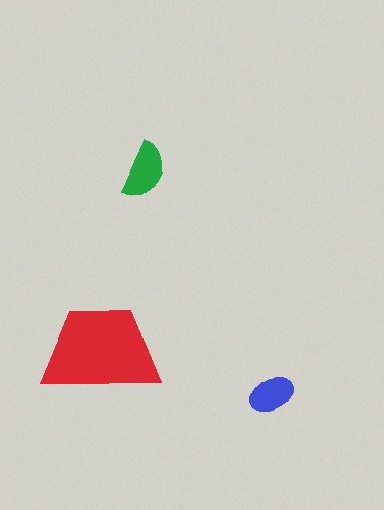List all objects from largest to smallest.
The red trapezoid, the green semicircle, the blue ellipse.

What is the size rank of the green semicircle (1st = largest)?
2nd.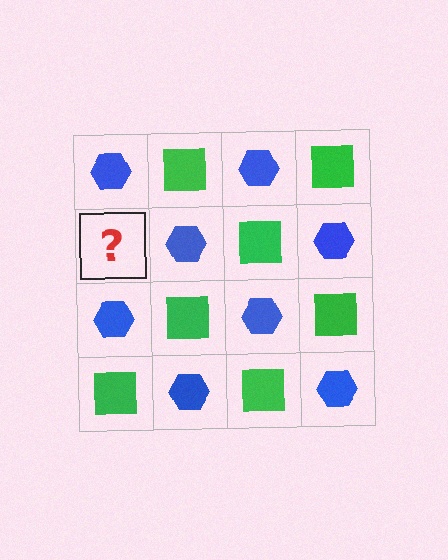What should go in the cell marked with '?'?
The missing cell should contain a green square.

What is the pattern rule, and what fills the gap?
The rule is that it alternates blue hexagon and green square in a checkerboard pattern. The gap should be filled with a green square.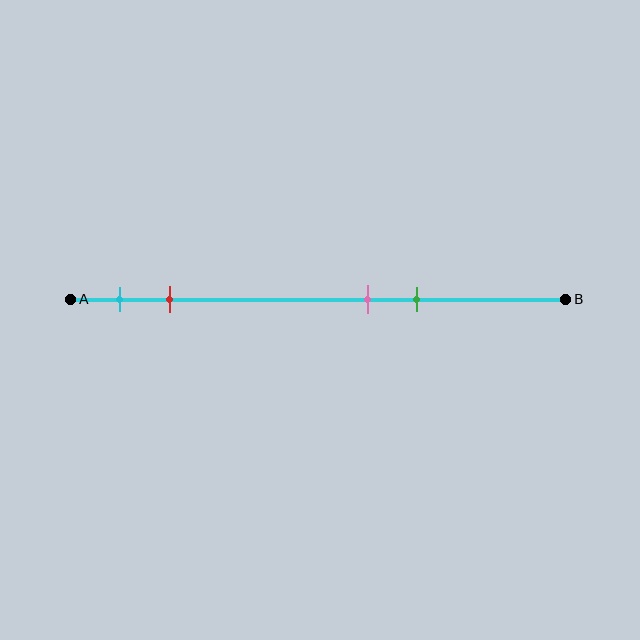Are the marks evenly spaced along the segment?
No, the marks are not evenly spaced.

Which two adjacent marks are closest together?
The pink and green marks are the closest adjacent pair.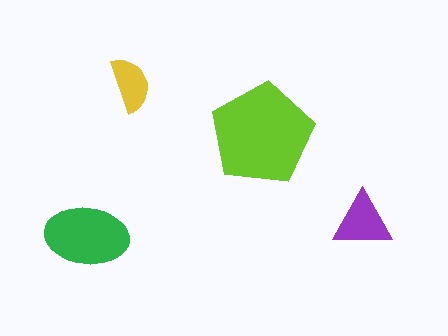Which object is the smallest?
The yellow semicircle.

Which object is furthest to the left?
The green ellipse is leftmost.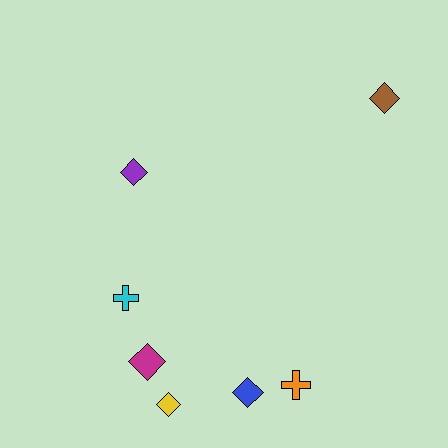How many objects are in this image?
There are 7 objects.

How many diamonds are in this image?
There are 5 diamonds.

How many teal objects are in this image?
There are no teal objects.